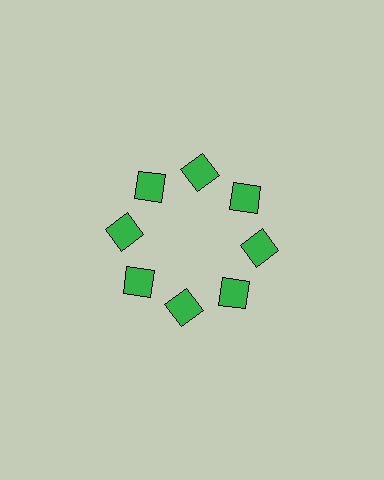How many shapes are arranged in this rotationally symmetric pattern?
There are 8 shapes, arranged in 8 groups of 1.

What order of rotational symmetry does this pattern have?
This pattern has 8-fold rotational symmetry.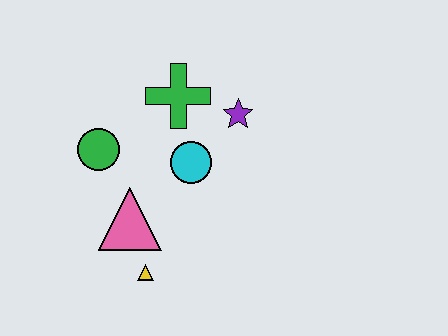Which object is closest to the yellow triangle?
The pink triangle is closest to the yellow triangle.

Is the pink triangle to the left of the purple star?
Yes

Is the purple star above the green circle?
Yes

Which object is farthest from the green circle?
The purple star is farthest from the green circle.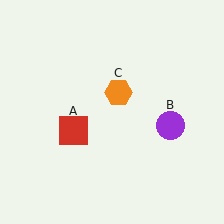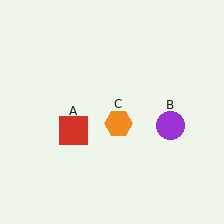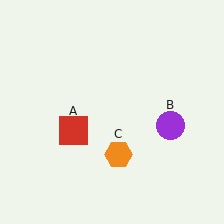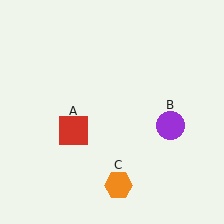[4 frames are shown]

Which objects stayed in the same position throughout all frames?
Red square (object A) and purple circle (object B) remained stationary.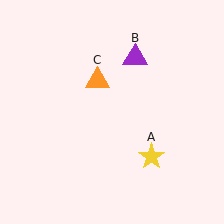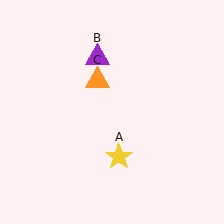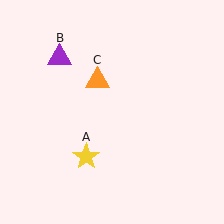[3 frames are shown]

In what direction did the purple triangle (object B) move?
The purple triangle (object B) moved left.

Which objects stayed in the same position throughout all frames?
Orange triangle (object C) remained stationary.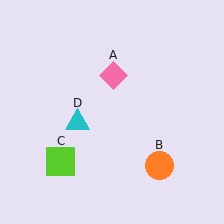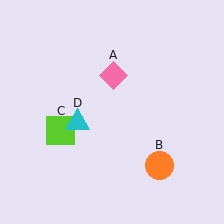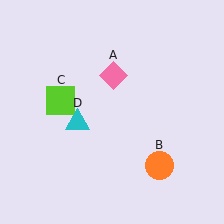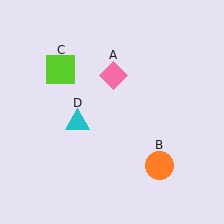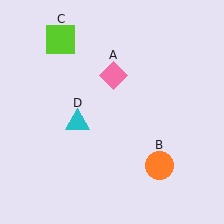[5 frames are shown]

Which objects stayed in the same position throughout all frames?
Pink diamond (object A) and orange circle (object B) and cyan triangle (object D) remained stationary.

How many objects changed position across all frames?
1 object changed position: lime square (object C).